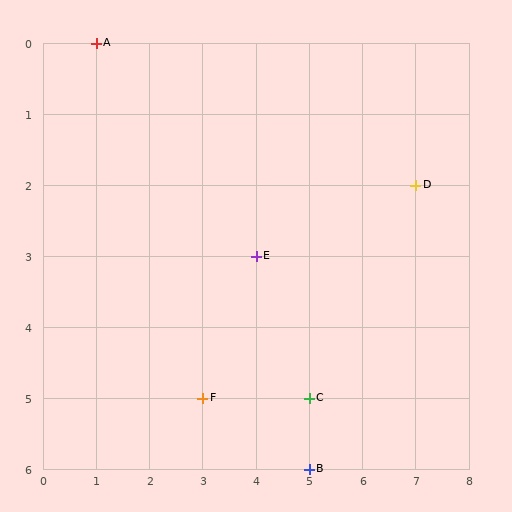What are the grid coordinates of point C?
Point C is at grid coordinates (5, 5).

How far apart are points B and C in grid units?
Points B and C are 1 row apart.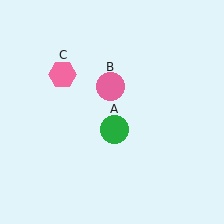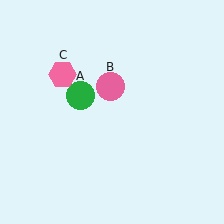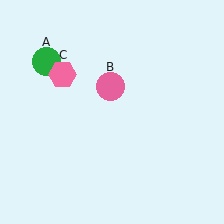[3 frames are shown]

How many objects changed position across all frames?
1 object changed position: green circle (object A).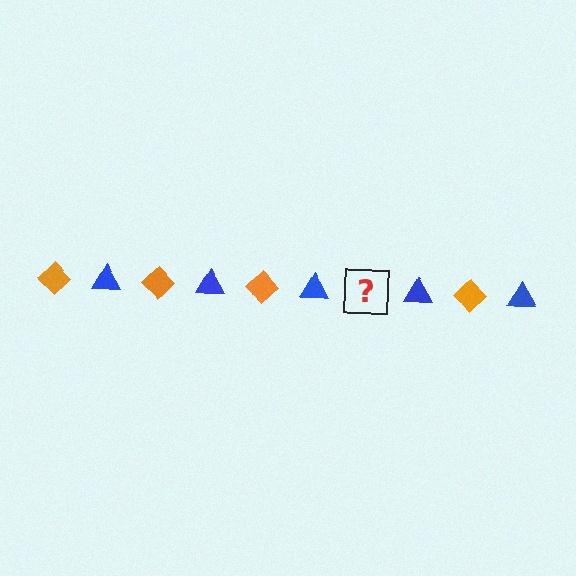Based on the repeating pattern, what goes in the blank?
The blank should be an orange diamond.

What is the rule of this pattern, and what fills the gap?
The rule is that the pattern alternates between orange diamond and blue triangle. The gap should be filled with an orange diamond.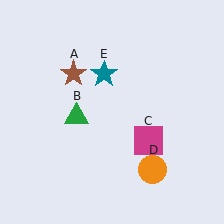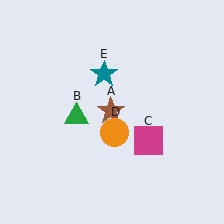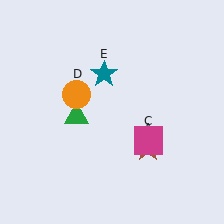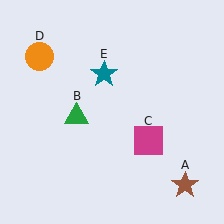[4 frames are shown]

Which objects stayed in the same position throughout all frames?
Green triangle (object B) and magenta square (object C) and teal star (object E) remained stationary.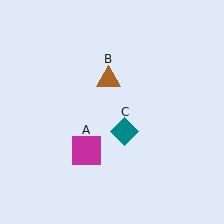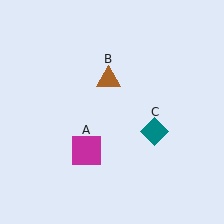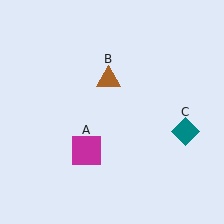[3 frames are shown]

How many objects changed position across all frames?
1 object changed position: teal diamond (object C).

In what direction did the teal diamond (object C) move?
The teal diamond (object C) moved right.